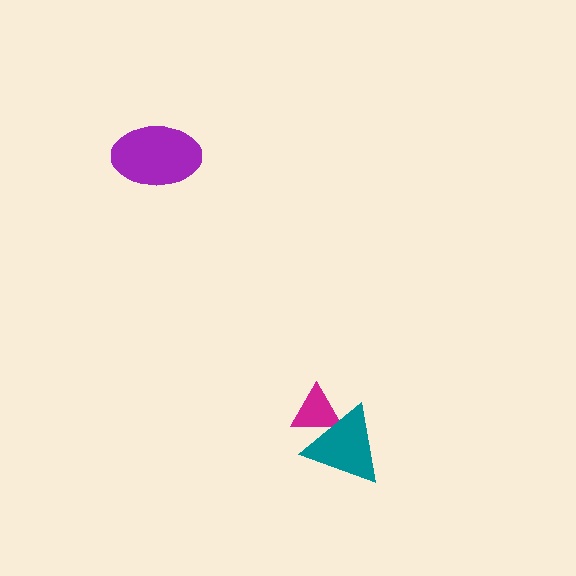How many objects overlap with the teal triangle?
1 object overlaps with the teal triangle.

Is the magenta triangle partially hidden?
Yes, it is partially covered by another shape.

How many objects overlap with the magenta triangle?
1 object overlaps with the magenta triangle.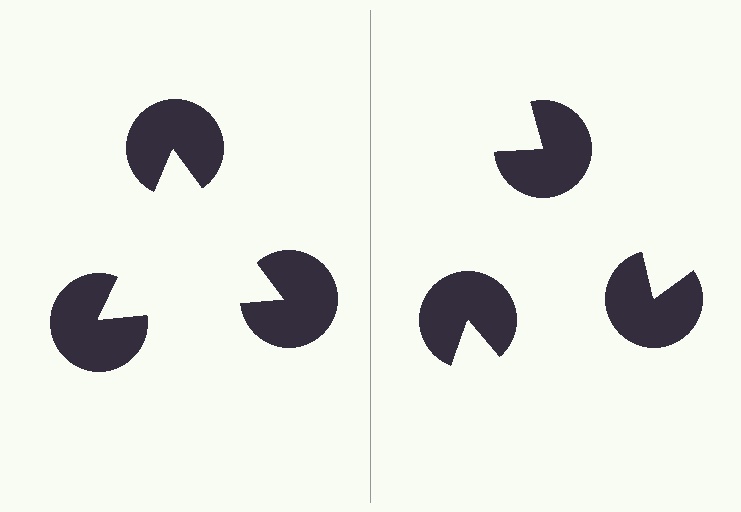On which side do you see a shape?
An illusory triangle appears on the left side. On the right side the wedge cuts are rotated, so no coherent shape forms.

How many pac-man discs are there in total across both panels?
6 — 3 on each side.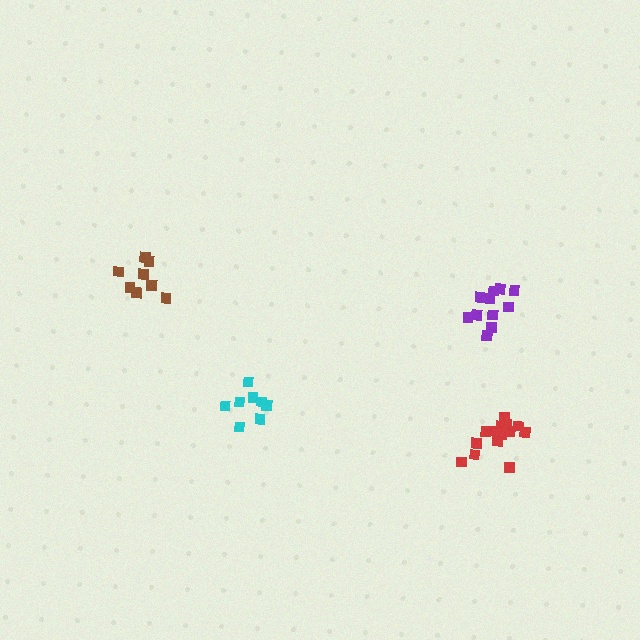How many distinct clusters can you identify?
There are 4 distinct clusters.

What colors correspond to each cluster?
The clusters are colored: red, brown, cyan, purple.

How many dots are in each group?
Group 1: 14 dots, Group 2: 8 dots, Group 3: 8 dots, Group 4: 12 dots (42 total).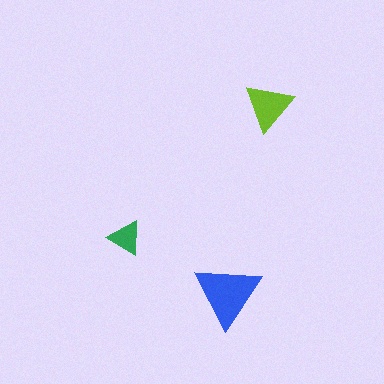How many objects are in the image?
There are 3 objects in the image.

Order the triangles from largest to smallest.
the blue one, the lime one, the green one.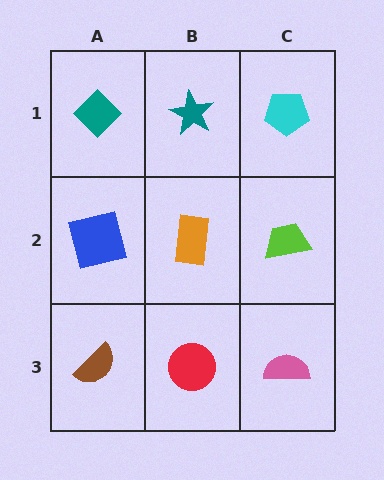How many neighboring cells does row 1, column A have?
2.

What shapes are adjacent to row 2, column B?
A teal star (row 1, column B), a red circle (row 3, column B), a blue square (row 2, column A), a lime trapezoid (row 2, column C).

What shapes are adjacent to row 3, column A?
A blue square (row 2, column A), a red circle (row 3, column B).